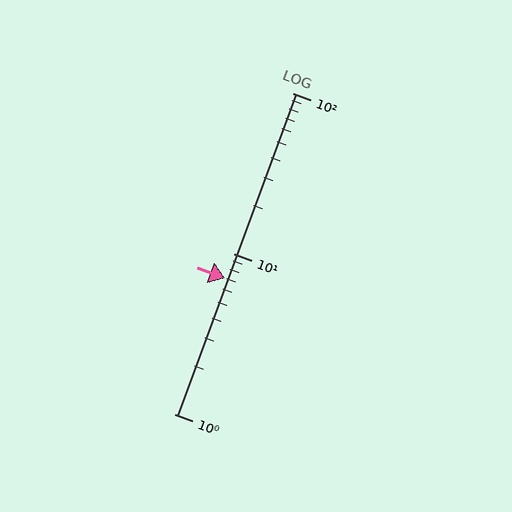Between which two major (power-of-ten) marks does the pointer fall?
The pointer is between 1 and 10.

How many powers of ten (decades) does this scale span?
The scale spans 2 decades, from 1 to 100.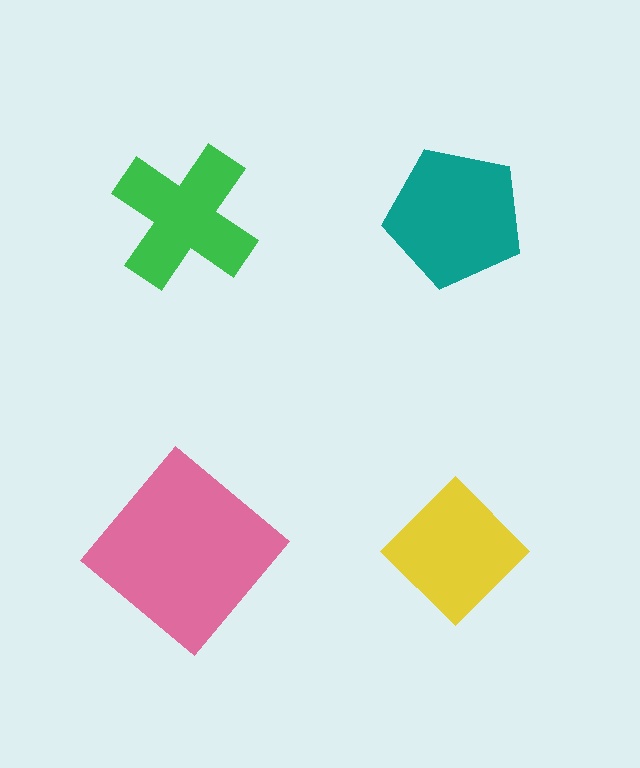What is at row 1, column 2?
A teal pentagon.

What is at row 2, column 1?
A pink diamond.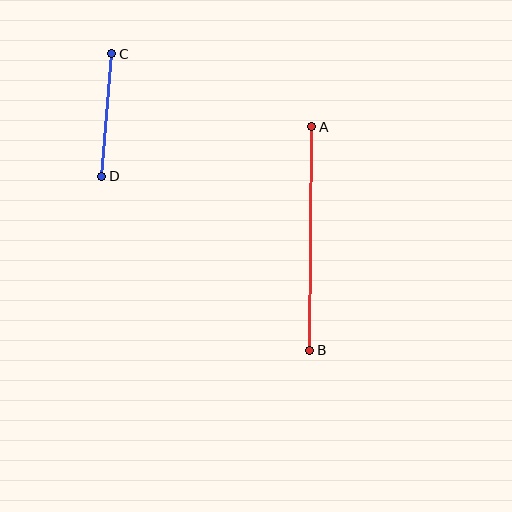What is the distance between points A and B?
The distance is approximately 223 pixels.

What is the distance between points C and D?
The distance is approximately 123 pixels.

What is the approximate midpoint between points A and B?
The midpoint is at approximately (311, 239) pixels.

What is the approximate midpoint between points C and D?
The midpoint is at approximately (107, 115) pixels.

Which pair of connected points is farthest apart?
Points A and B are farthest apart.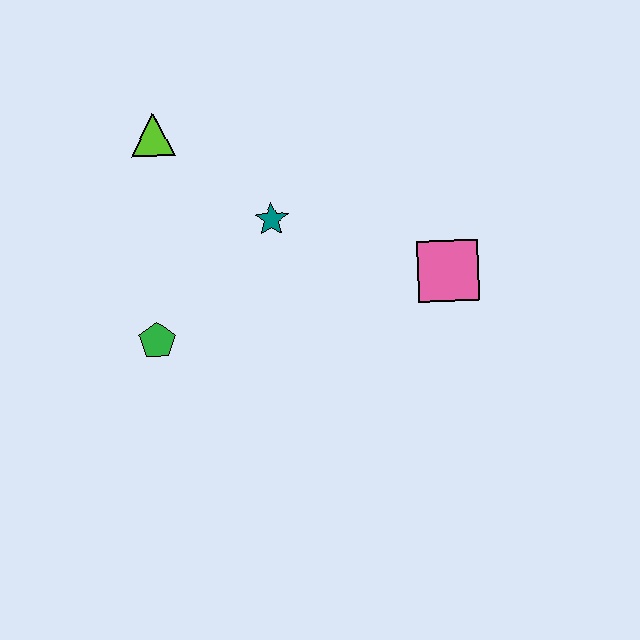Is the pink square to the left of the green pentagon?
No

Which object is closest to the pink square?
The teal star is closest to the pink square.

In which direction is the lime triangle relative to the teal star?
The lime triangle is to the left of the teal star.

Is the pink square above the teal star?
No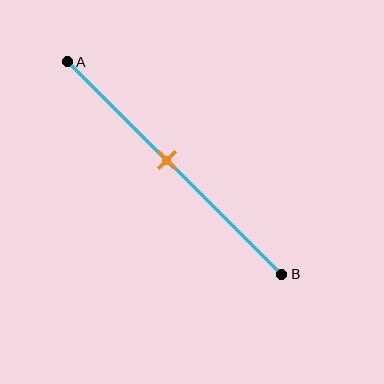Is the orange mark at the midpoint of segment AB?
No, the mark is at about 45% from A, not at the 50% midpoint.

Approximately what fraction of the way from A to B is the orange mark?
The orange mark is approximately 45% of the way from A to B.